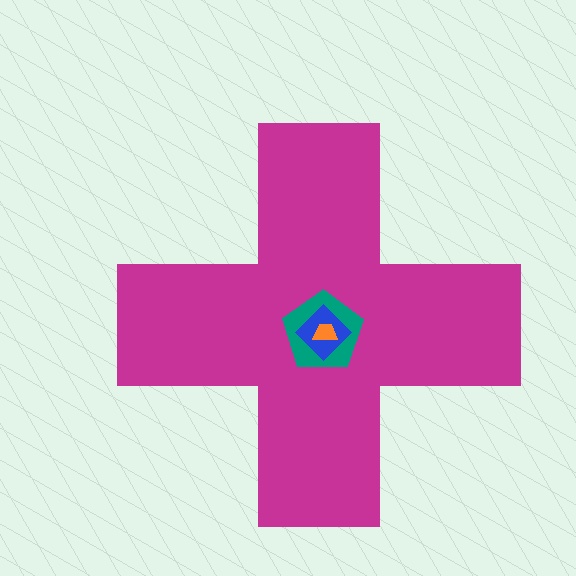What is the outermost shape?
The magenta cross.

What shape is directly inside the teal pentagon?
The blue diamond.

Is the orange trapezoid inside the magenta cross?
Yes.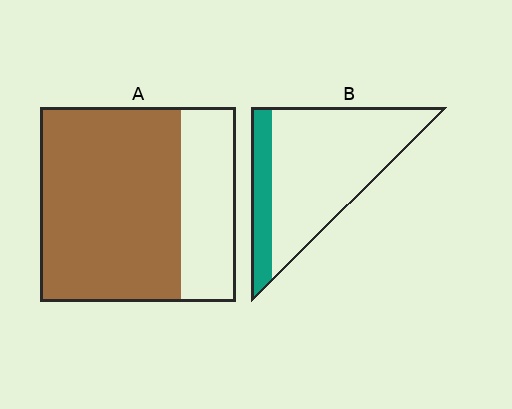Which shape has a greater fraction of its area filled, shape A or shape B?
Shape A.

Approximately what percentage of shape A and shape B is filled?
A is approximately 70% and B is approximately 20%.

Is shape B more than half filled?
No.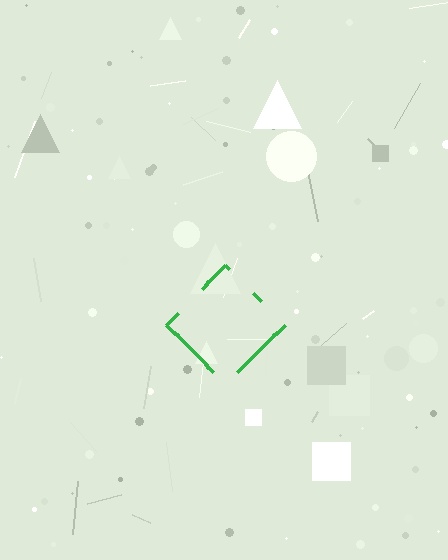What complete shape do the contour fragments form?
The contour fragments form a diamond.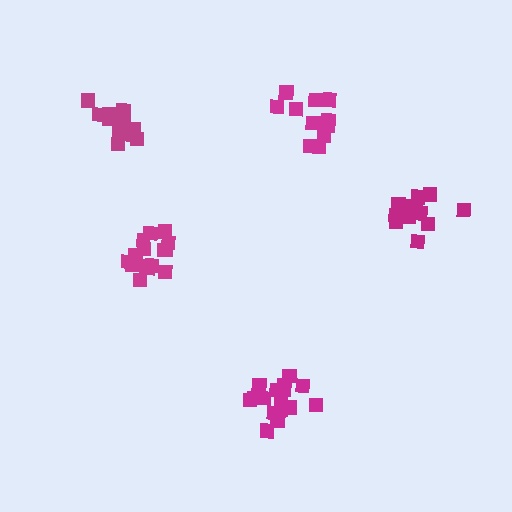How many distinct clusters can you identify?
There are 5 distinct clusters.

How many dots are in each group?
Group 1: 11 dots, Group 2: 13 dots, Group 3: 16 dots, Group 4: 15 dots, Group 5: 16 dots (71 total).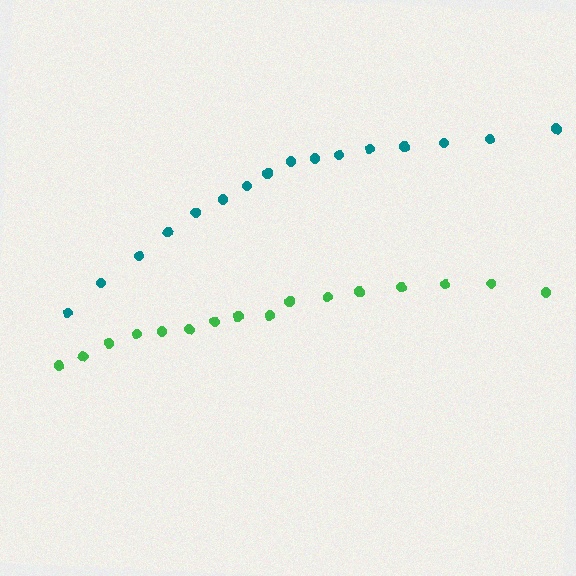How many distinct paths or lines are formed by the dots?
There are 2 distinct paths.